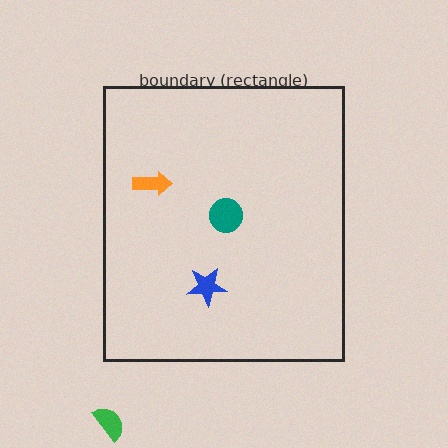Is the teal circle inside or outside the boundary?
Inside.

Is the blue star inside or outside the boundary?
Inside.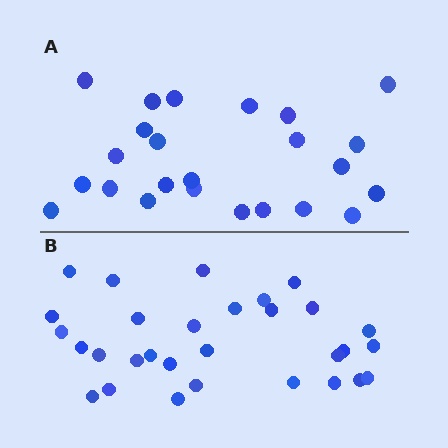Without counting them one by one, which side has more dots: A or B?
Region B (the bottom region) has more dots.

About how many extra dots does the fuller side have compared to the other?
Region B has about 6 more dots than region A.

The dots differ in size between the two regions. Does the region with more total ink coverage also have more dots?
No. Region A has more total ink coverage because its dots are larger, but region B actually contains more individual dots. Total area can be misleading — the number of items is what matters here.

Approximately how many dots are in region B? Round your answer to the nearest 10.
About 30 dots.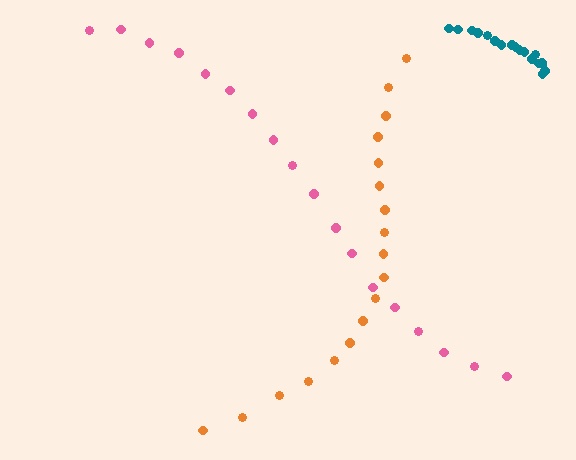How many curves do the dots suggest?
There are 3 distinct paths.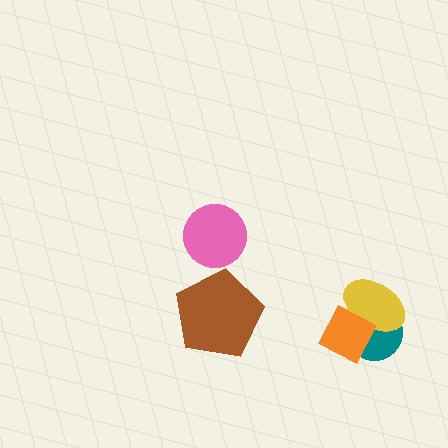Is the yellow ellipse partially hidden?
Yes, it is partially covered by another shape.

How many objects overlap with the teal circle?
2 objects overlap with the teal circle.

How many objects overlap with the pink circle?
0 objects overlap with the pink circle.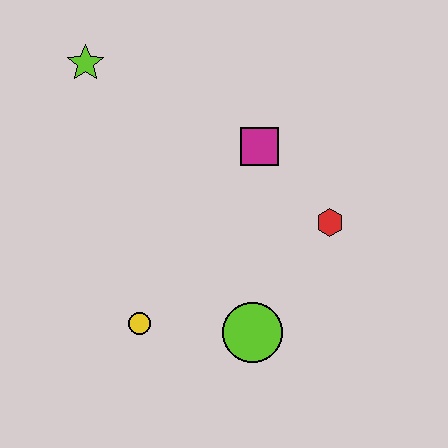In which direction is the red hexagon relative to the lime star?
The red hexagon is to the right of the lime star.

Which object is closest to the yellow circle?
The lime circle is closest to the yellow circle.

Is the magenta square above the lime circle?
Yes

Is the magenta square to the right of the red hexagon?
No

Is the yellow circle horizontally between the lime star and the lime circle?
Yes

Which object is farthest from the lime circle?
The lime star is farthest from the lime circle.